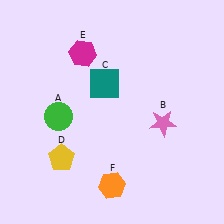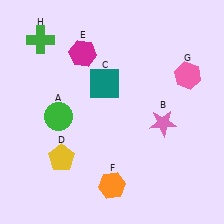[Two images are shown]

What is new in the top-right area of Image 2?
A pink hexagon (G) was added in the top-right area of Image 2.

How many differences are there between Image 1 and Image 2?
There are 2 differences between the two images.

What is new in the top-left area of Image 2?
A green cross (H) was added in the top-left area of Image 2.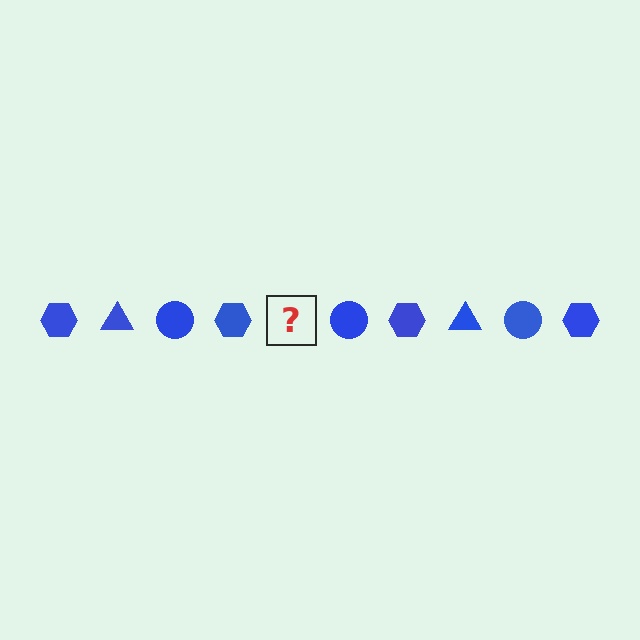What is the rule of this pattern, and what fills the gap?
The rule is that the pattern cycles through hexagon, triangle, circle shapes in blue. The gap should be filled with a blue triangle.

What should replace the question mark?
The question mark should be replaced with a blue triangle.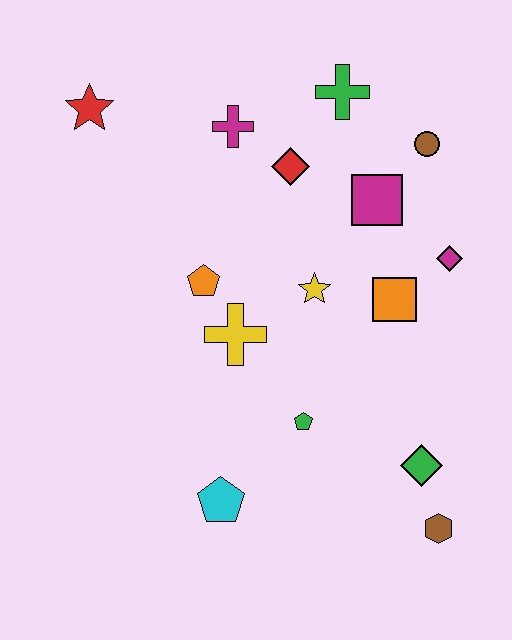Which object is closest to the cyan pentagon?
The green pentagon is closest to the cyan pentagon.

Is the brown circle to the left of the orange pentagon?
No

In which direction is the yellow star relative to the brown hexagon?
The yellow star is above the brown hexagon.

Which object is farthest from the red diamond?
The brown hexagon is farthest from the red diamond.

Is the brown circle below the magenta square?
No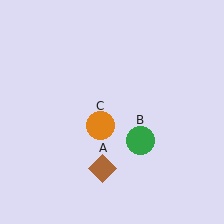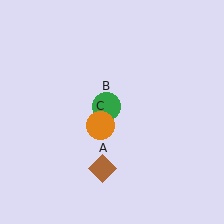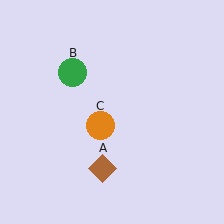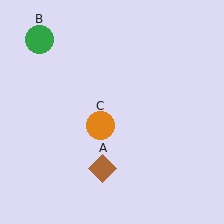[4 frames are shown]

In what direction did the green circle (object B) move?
The green circle (object B) moved up and to the left.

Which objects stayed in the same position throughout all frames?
Brown diamond (object A) and orange circle (object C) remained stationary.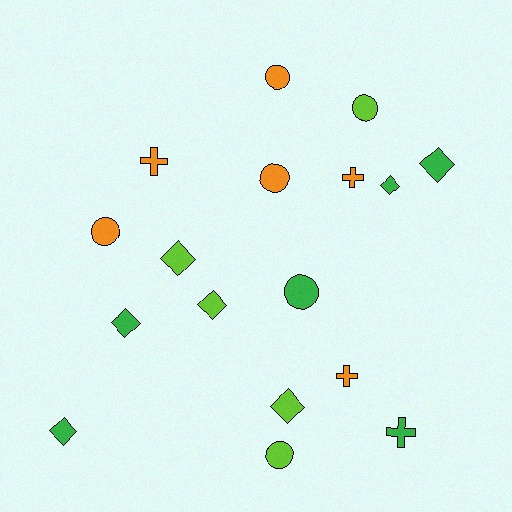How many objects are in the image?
There are 17 objects.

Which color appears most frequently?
Green, with 6 objects.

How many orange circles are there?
There are 3 orange circles.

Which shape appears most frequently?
Diamond, with 7 objects.